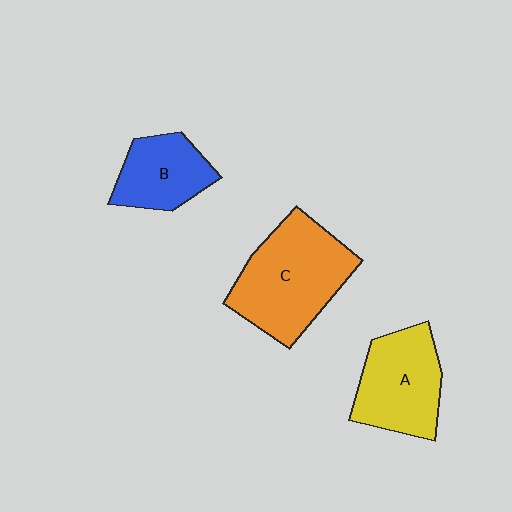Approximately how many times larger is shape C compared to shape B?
Approximately 1.7 times.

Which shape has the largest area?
Shape C (orange).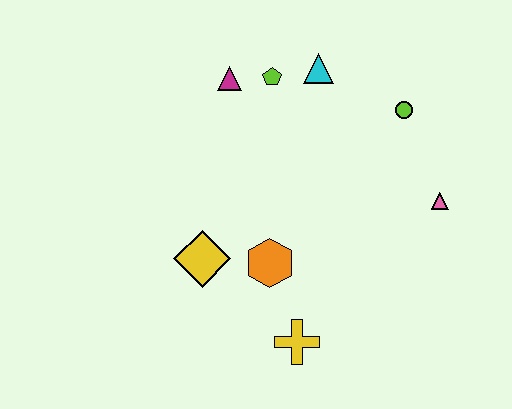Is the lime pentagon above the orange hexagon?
Yes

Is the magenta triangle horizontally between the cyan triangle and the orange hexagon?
No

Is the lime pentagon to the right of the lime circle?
No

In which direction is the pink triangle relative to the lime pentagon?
The pink triangle is to the right of the lime pentagon.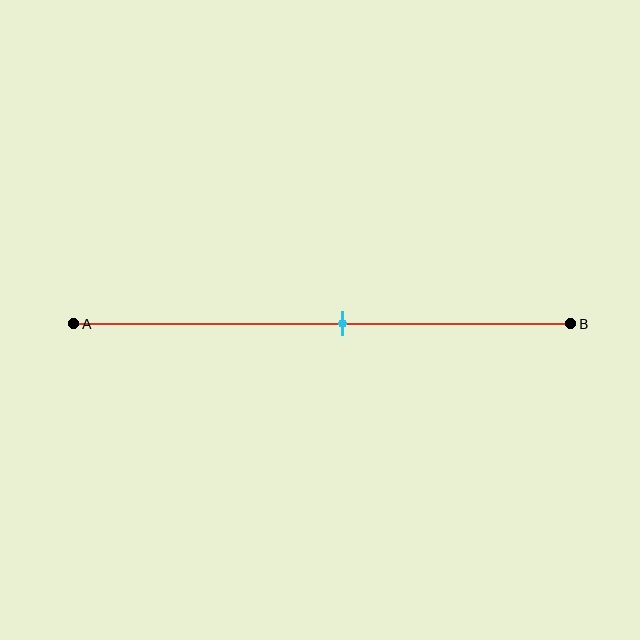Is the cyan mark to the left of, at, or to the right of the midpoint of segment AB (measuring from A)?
The cyan mark is to the right of the midpoint of segment AB.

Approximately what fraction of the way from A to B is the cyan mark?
The cyan mark is approximately 55% of the way from A to B.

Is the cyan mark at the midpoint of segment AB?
No, the mark is at about 55% from A, not at the 50% midpoint.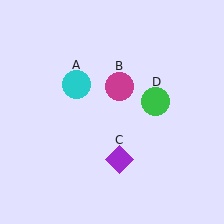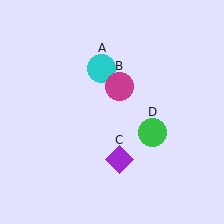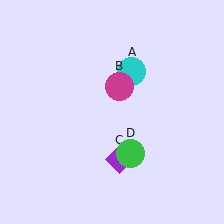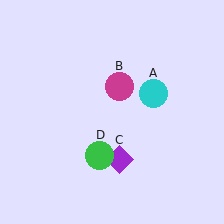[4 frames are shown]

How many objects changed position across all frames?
2 objects changed position: cyan circle (object A), green circle (object D).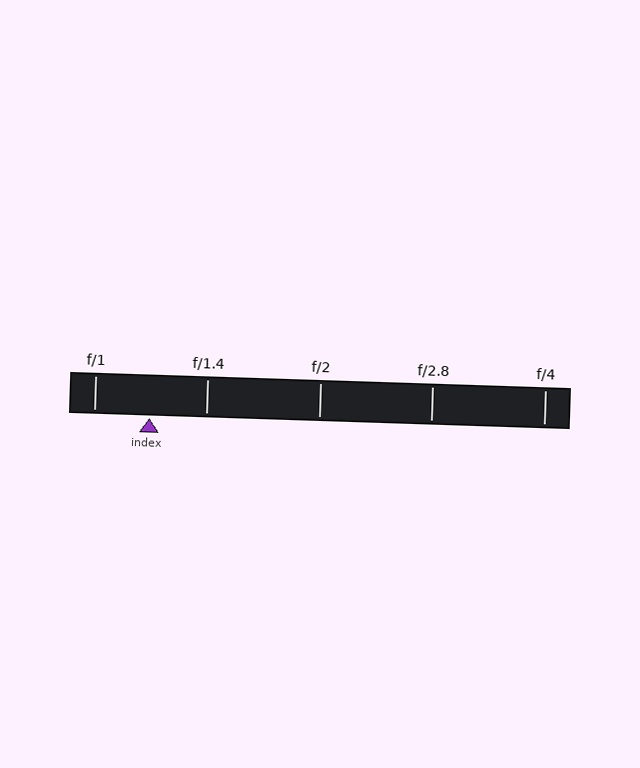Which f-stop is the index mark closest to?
The index mark is closest to f/1.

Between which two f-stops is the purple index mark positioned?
The index mark is between f/1 and f/1.4.